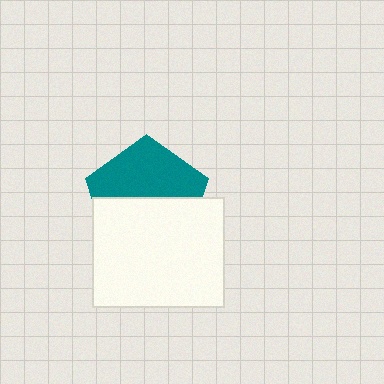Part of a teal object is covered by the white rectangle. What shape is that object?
It is a pentagon.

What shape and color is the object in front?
The object in front is a white rectangle.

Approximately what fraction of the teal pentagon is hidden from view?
Roughly 50% of the teal pentagon is hidden behind the white rectangle.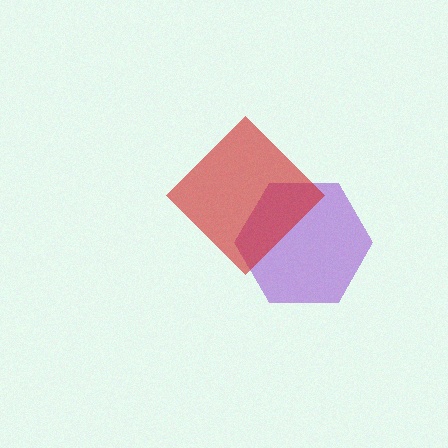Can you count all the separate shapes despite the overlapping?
Yes, there are 2 separate shapes.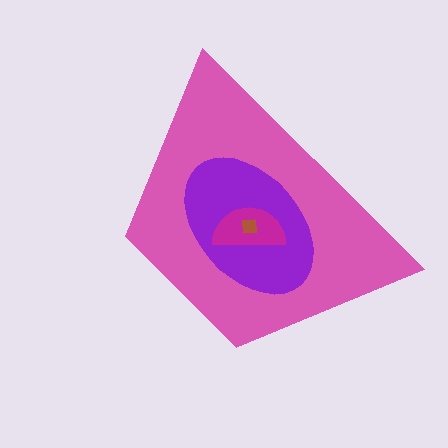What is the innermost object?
The brown square.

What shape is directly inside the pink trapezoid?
The purple ellipse.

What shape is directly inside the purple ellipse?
The magenta semicircle.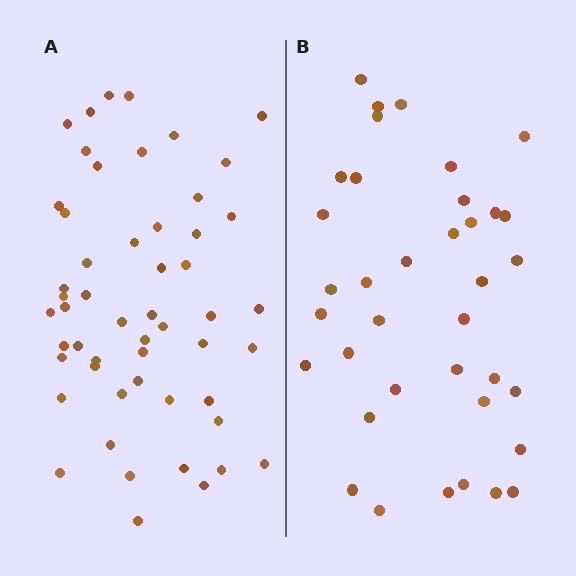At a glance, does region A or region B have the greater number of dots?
Region A (the left region) has more dots.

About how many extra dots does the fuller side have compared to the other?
Region A has approximately 15 more dots than region B.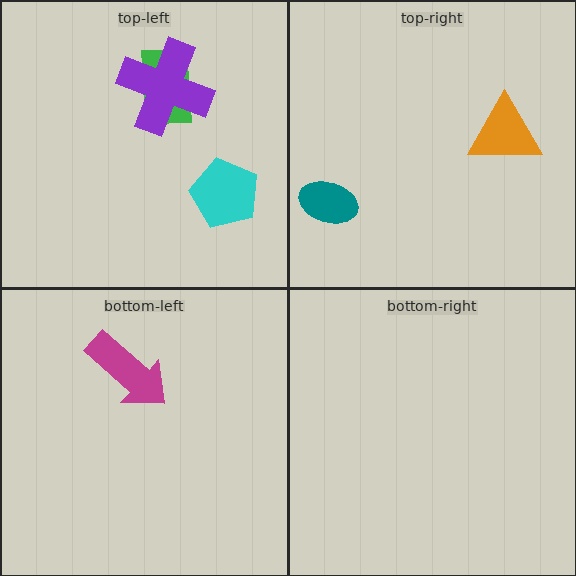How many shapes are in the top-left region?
3.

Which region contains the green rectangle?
The top-left region.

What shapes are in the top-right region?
The teal ellipse, the orange triangle.